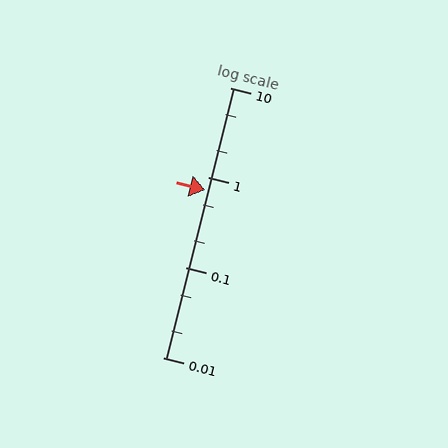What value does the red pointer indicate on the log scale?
The pointer indicates approximately 0.72.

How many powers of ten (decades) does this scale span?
The scale spans 3 decades, from 0.01 to 10.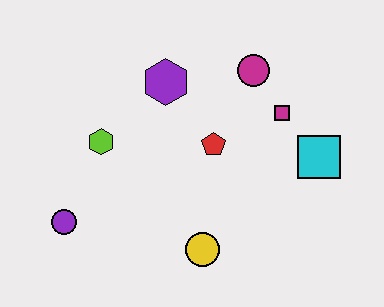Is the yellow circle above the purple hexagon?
No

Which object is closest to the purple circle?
The lime hexagon is closest to the purple circle.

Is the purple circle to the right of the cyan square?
No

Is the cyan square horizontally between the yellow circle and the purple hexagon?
No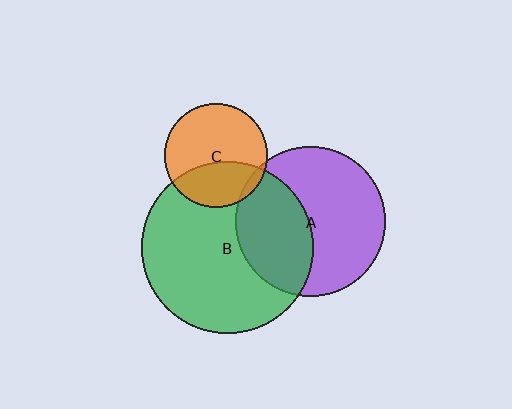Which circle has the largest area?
Circle B (green).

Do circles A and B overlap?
Yes.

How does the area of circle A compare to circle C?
Approximately 2.1 times.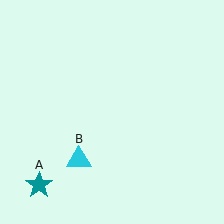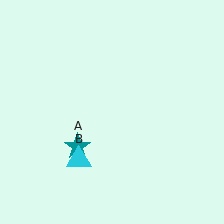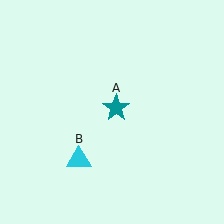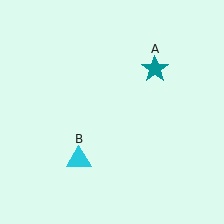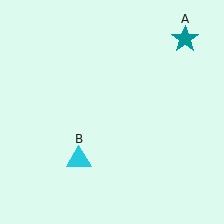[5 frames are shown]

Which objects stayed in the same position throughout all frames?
Cyan triangle (object B) remained stationary.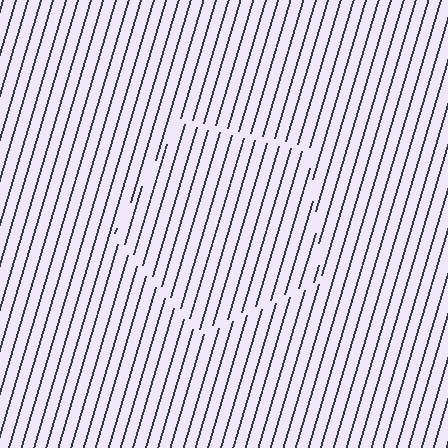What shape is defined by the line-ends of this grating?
An illusory pentagon. The interior of the shape contains the same grating, shifted by half a period — the contour is defined by the phase discontinuity where line-ends from the inner and outer gratings abut.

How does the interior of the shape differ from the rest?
The interior of the shape contains the same grating, shifted by half a period — the contour is defined by the phase discontinuity where line-ends from the inner and outer gratings abut.